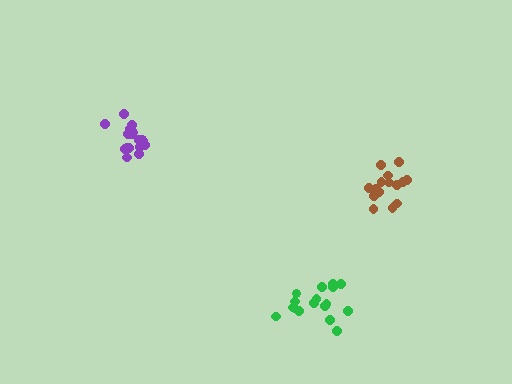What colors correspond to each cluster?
The clusters are colored: purple, brown, green.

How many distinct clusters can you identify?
There are 3 distinct clusters.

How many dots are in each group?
Group 1: 18 dots, Group 2: 15 dots, Group 3: 17 dots (50 total).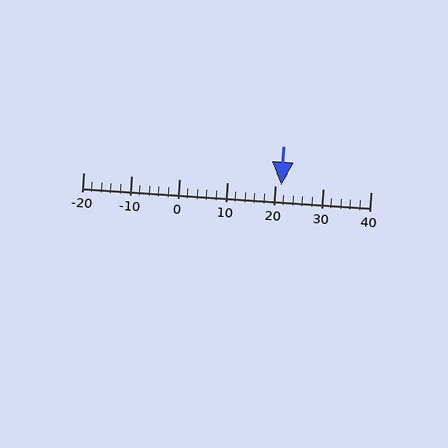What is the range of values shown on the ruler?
The ruler shows values from -20 to 40.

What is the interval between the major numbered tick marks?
The major tick marks are spaced 10 units apart.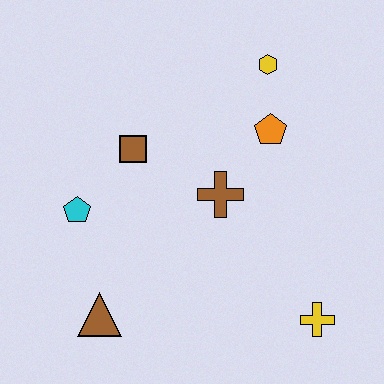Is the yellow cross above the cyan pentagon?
No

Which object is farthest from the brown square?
The yellow cross is farthest from the brown square.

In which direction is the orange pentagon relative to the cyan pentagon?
The orange pentagon is to the right of the cyan pentagon.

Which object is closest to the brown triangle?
The cyan pentagon is closest to the brown triangle.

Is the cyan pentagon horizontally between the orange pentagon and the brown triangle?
No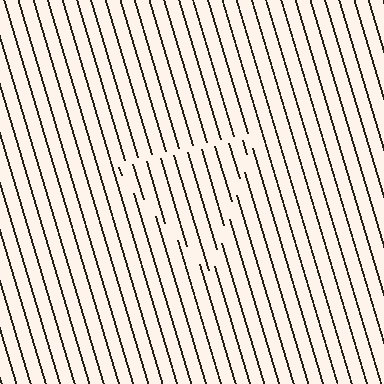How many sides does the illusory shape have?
3 sides — the line-ends trace a triangle.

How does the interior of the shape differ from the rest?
The interior of the shape contains the same grating, shifted by half a period — the contour is defined by the phase discontinuity where line-ends from the inner and outer gratings abut.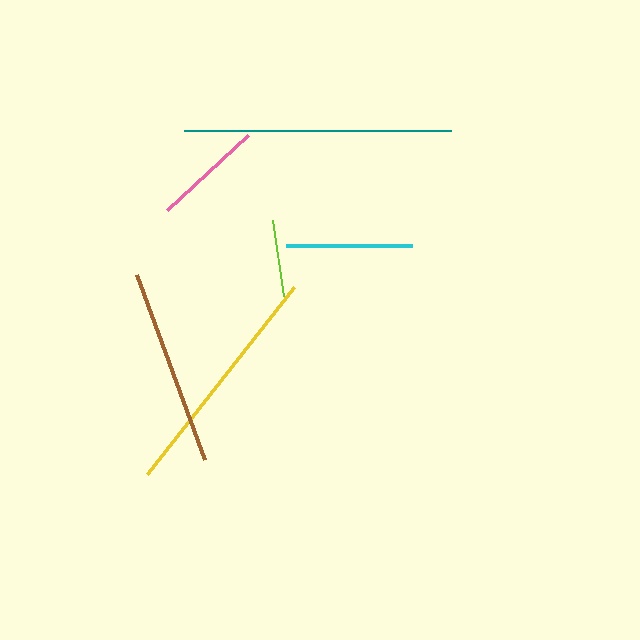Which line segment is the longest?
The teal line is the longest at approximately 268 pixels.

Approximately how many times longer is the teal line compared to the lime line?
The teal line is approximately 3.5 times the length of the lime line.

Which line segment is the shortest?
The lime line is the shortest at approximately 77 pixels.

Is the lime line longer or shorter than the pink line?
The pink line is longer than the lime line.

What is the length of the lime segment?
The lime segment is approximately 77 pixels long.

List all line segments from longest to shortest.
From longest to shortest: teal, yellow, brown, cyan, pink, lime.